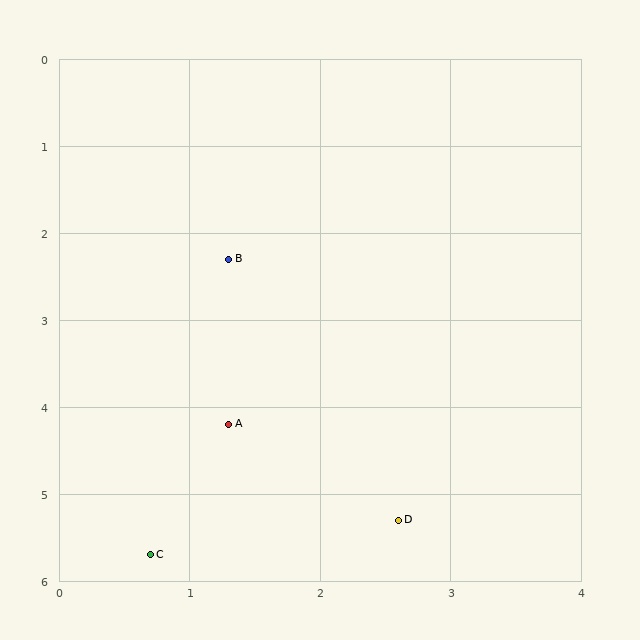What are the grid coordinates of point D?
Point D is at approximately (2.6, 5.3).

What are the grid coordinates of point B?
Point B is at approximately (1.3, 2.3).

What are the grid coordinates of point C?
Point C is at approximately (0.7, 5.7).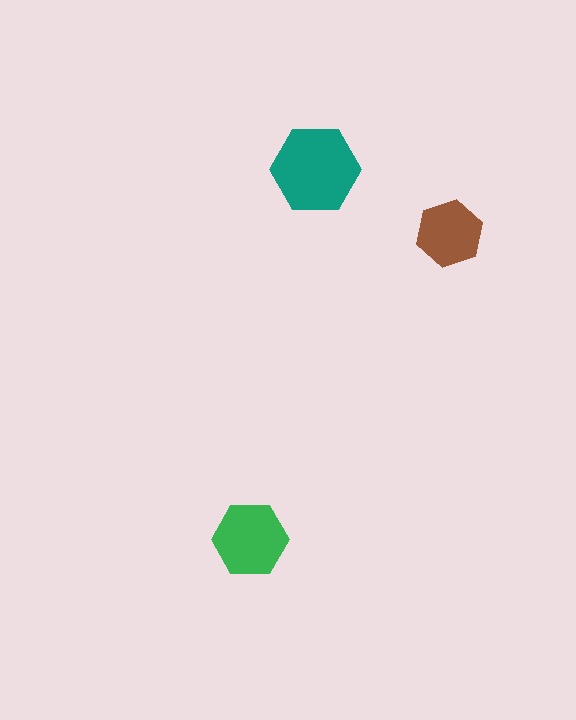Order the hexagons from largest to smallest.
the teal one, the green one, the brown one.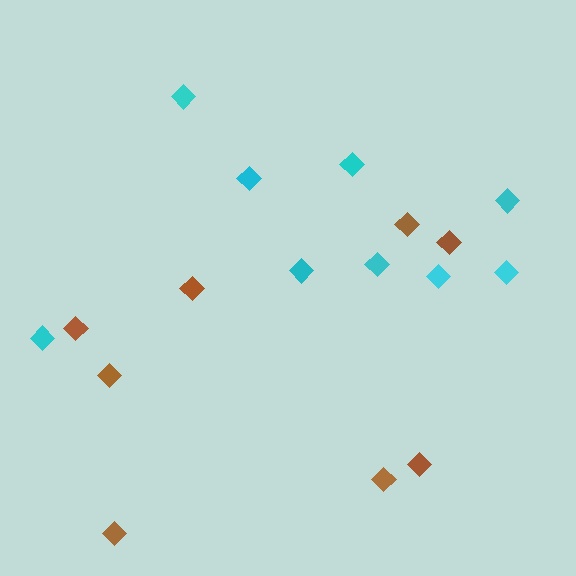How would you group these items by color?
There are 2 groups: one group of cyan diamonds (9) and one group of brown diamonds (8).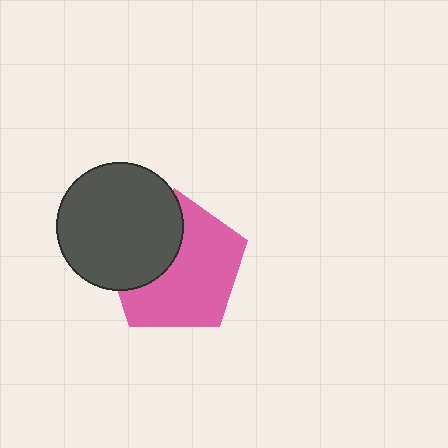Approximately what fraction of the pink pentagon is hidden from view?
Roughly 36% of the pink pentagon is hidden behind the dark gray circle.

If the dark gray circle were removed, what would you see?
You would see the complete pink pentagon.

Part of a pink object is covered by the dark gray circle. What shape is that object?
It is a pentagon.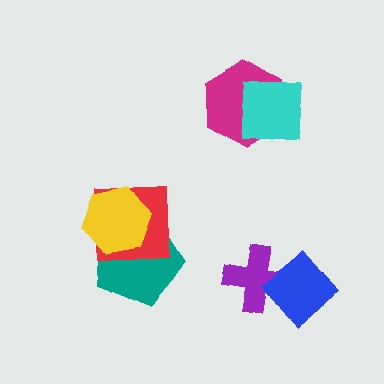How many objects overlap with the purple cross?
1 object overlaps with the purple cross.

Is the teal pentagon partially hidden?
Yes, it is partially covered by another shape.